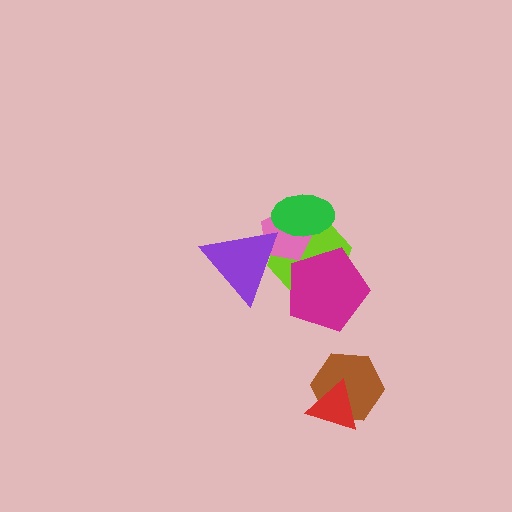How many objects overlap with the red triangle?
1 object overlaps with the red triangle.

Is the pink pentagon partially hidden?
Yes, it is partially covered by another shape.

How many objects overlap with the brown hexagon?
1 object overlaps with the brown hexagon.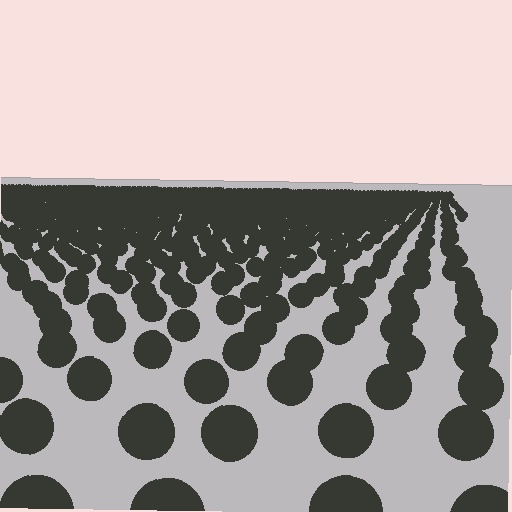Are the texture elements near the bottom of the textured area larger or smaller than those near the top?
Larger. Near the bottom, elements are closer to the viewer and appear at a bigger on-screen size.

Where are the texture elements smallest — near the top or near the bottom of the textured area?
Near the top.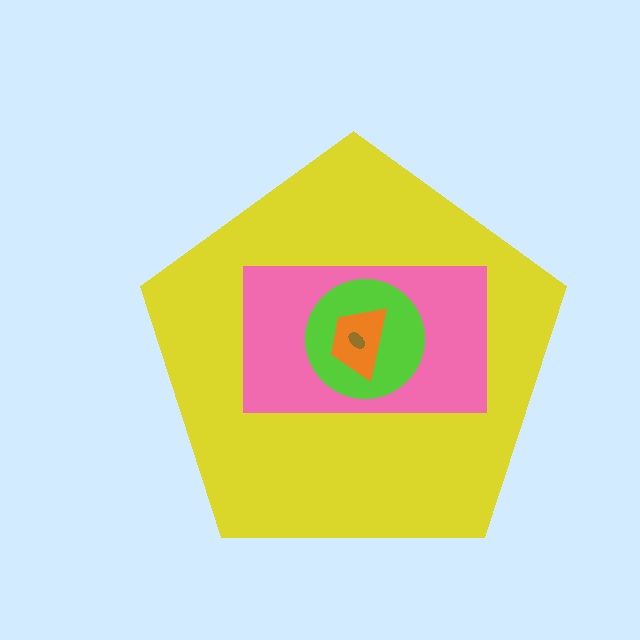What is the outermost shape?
The yellow pentagon.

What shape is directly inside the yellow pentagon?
The pink rectangle.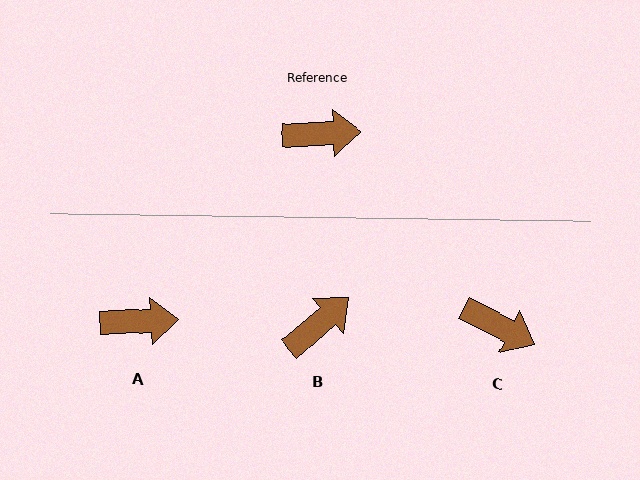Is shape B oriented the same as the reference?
No, it is off by about 38 degrees.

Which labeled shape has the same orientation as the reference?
A.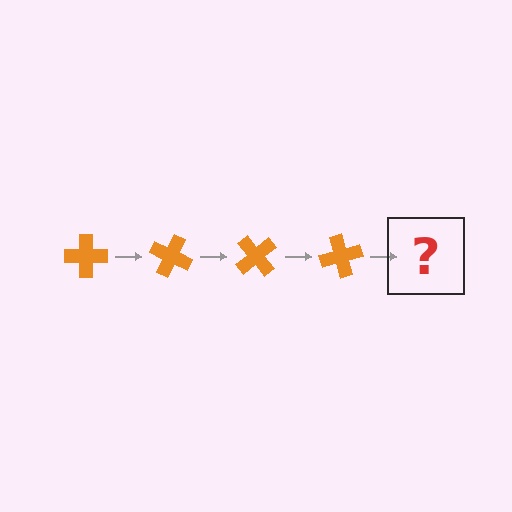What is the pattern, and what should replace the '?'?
The pattern is that the cross rotates 25 degrees each step. The '?' should be an orange cross rotated 100 degrees.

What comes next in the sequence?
The next element should be an orange cross rotated 100 degrees.